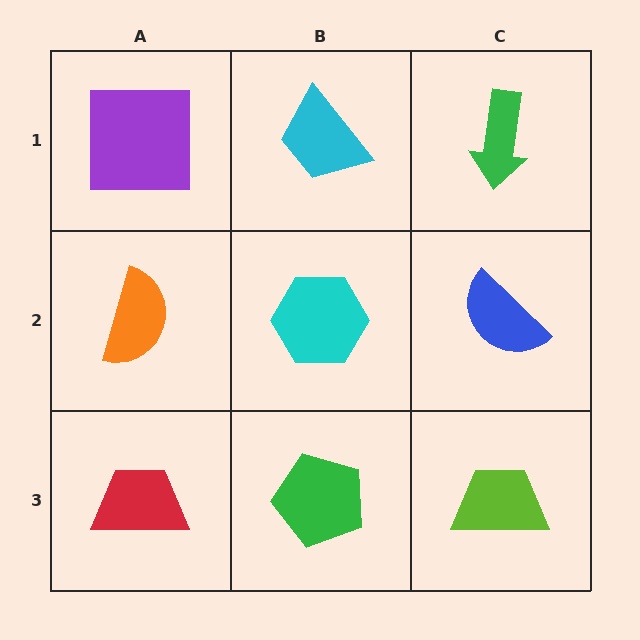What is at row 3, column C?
A lime trapezoid.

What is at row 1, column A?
A purple square.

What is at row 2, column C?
A blue semicircle.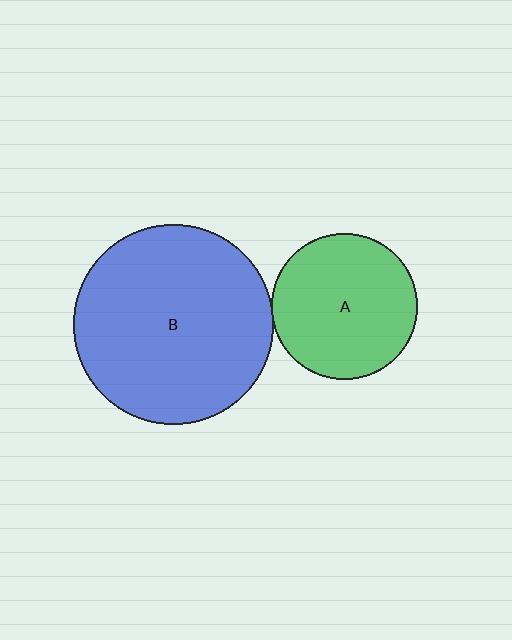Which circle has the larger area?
Circle B (blue).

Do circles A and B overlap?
Yes.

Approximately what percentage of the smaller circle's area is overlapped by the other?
Approximately 5%.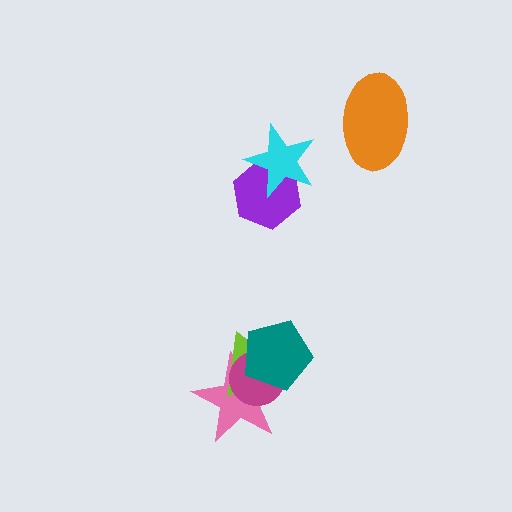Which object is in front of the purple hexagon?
The cyan star is in front of the purple hexagon.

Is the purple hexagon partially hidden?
Yes, it is partially covered by another shape.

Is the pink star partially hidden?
Yes, it is partially covered by another shape.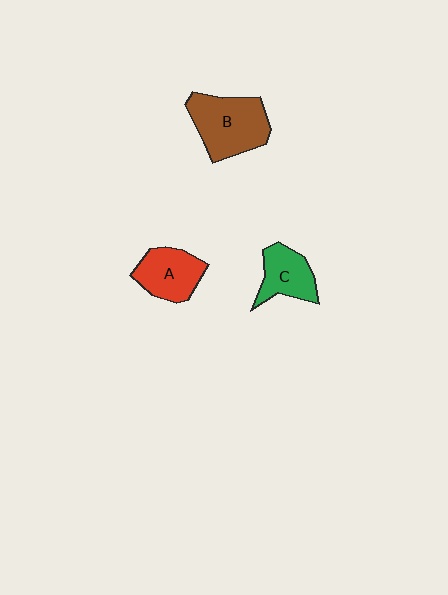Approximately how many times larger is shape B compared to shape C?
Approximately 1.6 times.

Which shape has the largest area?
Shape B (brown).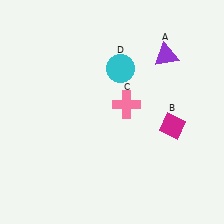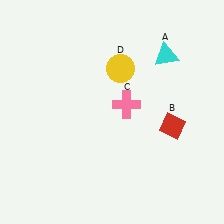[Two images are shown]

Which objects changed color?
A changed from purple to cyan. B changed from magenta to red. D changed from cyan to yellow.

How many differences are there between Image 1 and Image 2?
There are 3 differences between the two images.